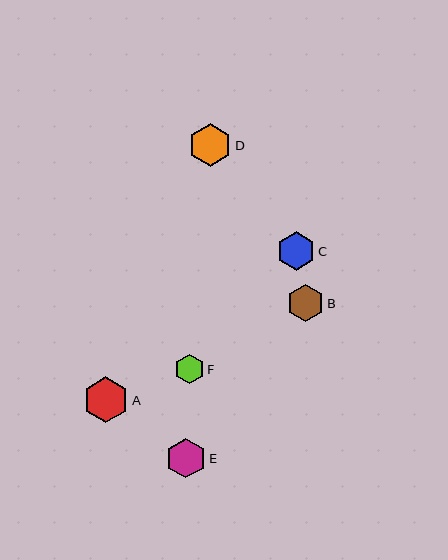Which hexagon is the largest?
Hexagon A is the largest with a size of approximately 46 pixels.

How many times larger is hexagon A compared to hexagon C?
Hexagon A is approximately 1.2 times the size of hexagon C.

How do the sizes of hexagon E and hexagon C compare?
Hexagon E and hexagon C are approximately the same size.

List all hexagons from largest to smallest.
From largest to smallest: A, D, E, C, B, F.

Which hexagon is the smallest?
Hexagon F is the smallest with a size of approximately 30 pixels.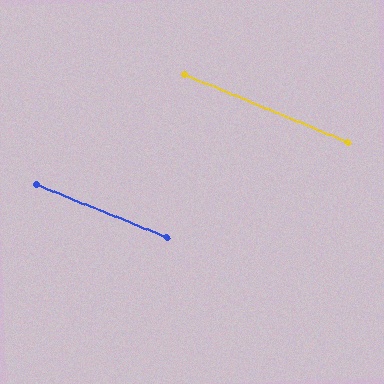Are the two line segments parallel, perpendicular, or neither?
Parallel — their directions differ by only 0.5°.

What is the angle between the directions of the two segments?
Approximately 1 degree.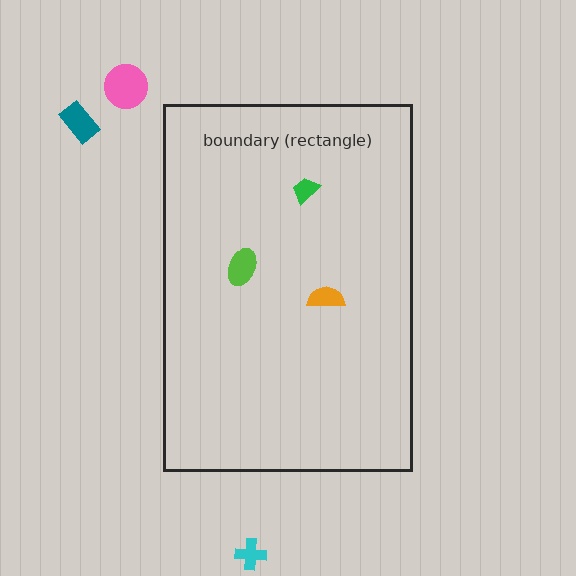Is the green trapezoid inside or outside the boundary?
Inside.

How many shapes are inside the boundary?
3 inside, 3 outside.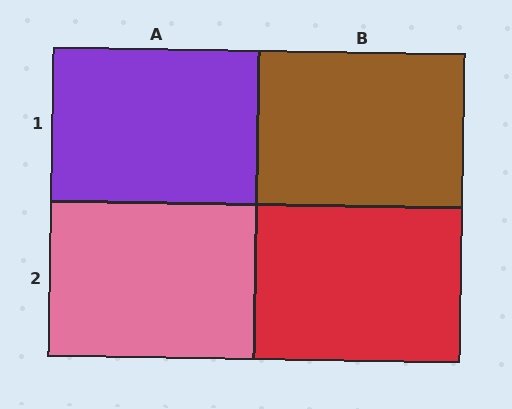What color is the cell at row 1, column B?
Brown.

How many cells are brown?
1 cell is brown.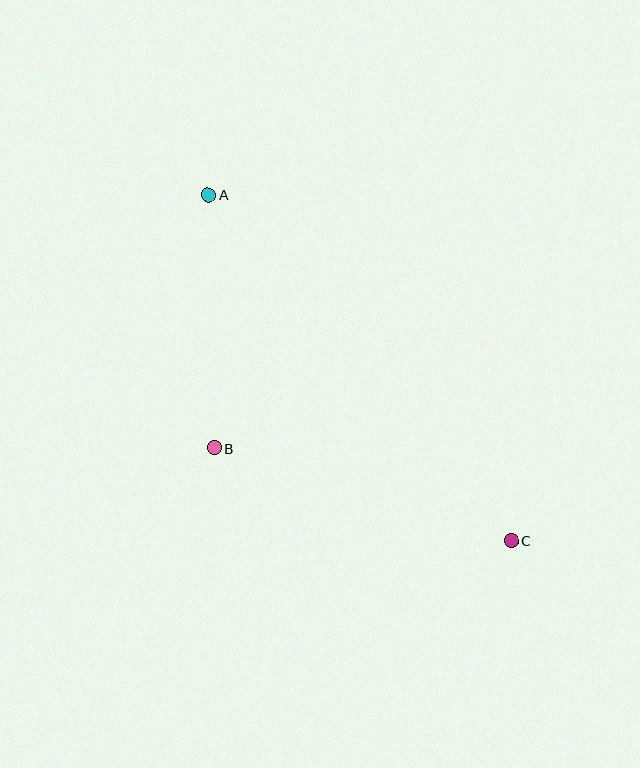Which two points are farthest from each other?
Points A and C are farthest from each other.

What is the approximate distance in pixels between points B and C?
The distance between B and C is approximately 311 pixels.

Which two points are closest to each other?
Points A and B are closest to each other.